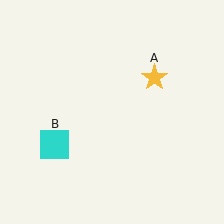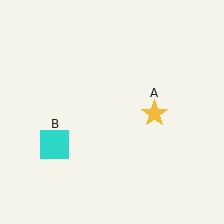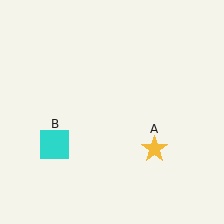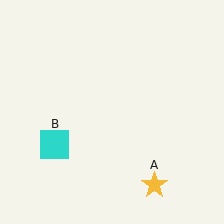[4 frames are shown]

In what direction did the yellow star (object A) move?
The yellow star (object A) moved down.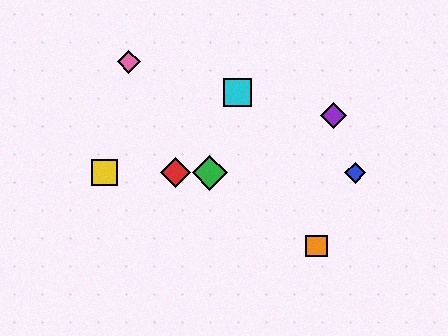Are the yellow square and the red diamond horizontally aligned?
Yes, both are at y≈173.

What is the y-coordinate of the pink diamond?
The pink diamond is at y≈62.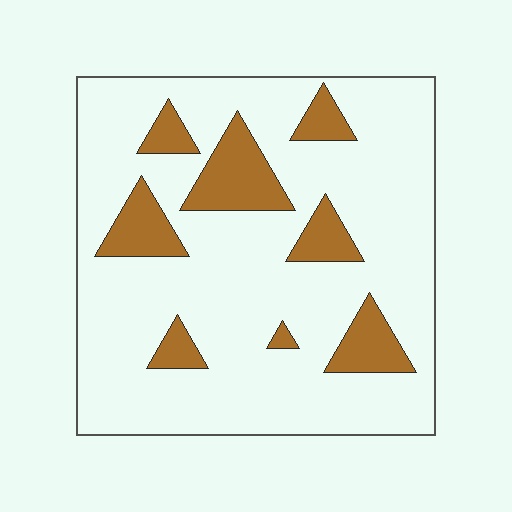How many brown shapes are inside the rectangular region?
8.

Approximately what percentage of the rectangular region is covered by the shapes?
Approximately 20%.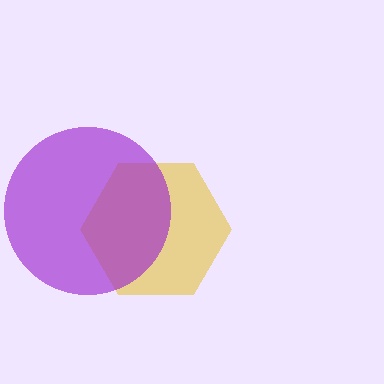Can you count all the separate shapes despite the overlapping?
Yes, there are 2 separate shapes.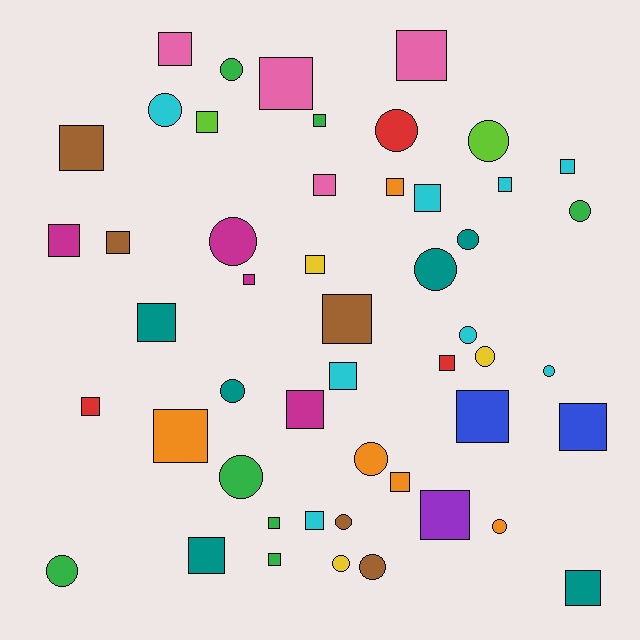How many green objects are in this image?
There are 7 green objects.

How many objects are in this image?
There are 50 objects.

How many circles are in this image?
There are 19 circles.